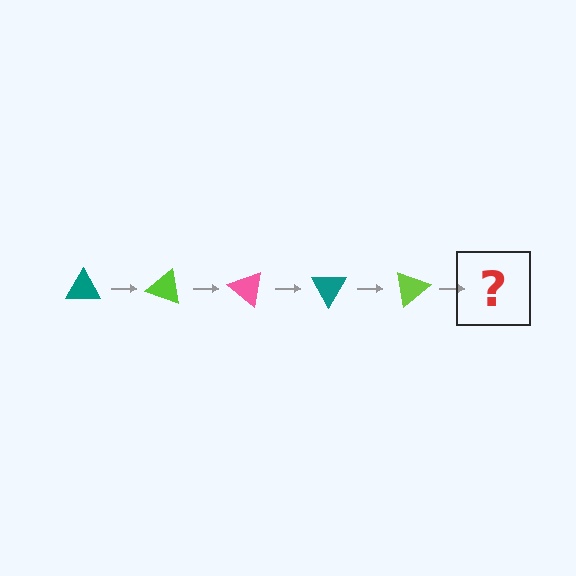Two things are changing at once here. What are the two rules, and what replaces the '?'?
The two rules are that it rotates 20 degrees each step and the color cycles through teal, lime, and pink. The '?' should be a pink triangle, rotated 100 degrees from the start.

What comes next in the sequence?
The next element should be a pink triangle, rotated 100 degrees from the start.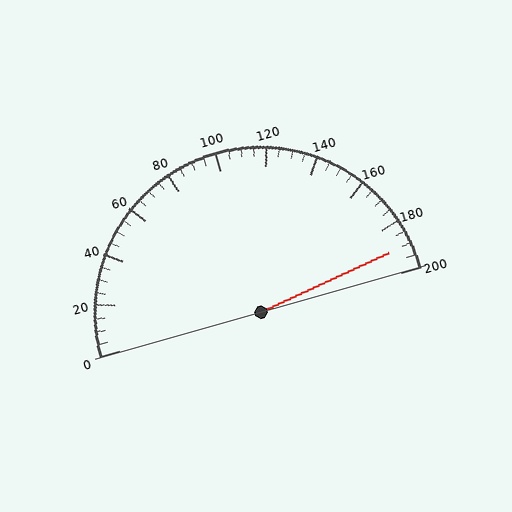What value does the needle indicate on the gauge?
The needle indicates approximately 190.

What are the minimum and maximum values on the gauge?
The gauge ranges from 0 to 200.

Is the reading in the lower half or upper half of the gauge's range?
The reading is in the upper half of the range (0 to 200).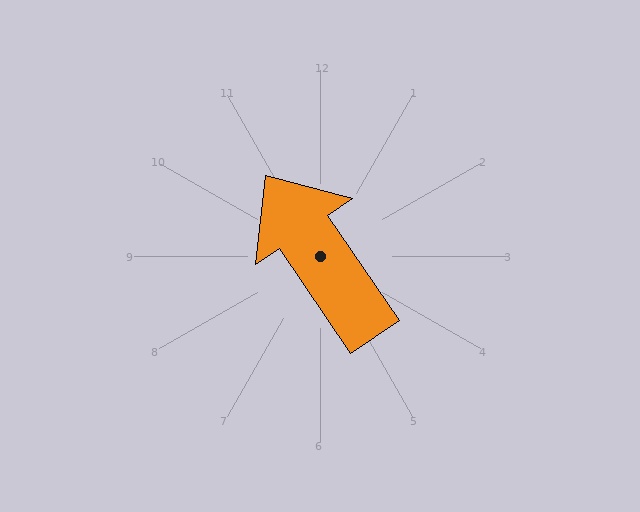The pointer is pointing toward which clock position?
Roughly 11 o'clock.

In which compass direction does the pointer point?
Northwest.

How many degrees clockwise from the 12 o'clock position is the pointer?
Approximately 326 degrees.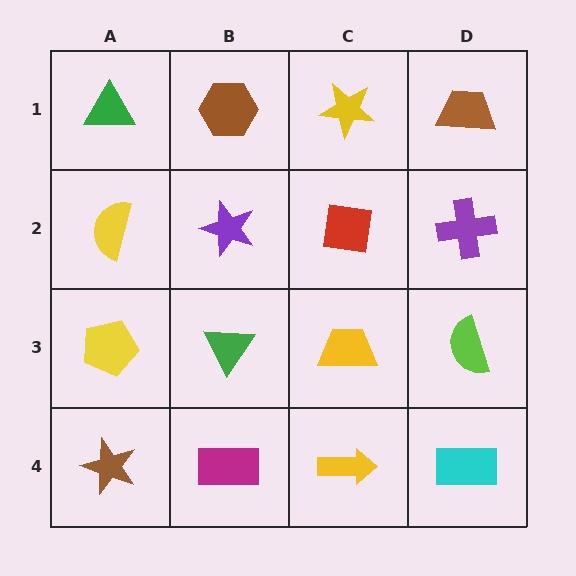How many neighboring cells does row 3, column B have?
4.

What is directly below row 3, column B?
A magenta rectangle.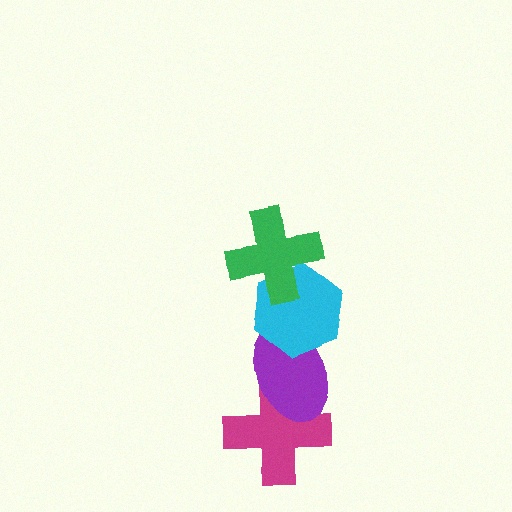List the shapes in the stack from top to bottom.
From top to bottom: the green cross, the cyan hexagon, the purple ellipse, the magenta cross.